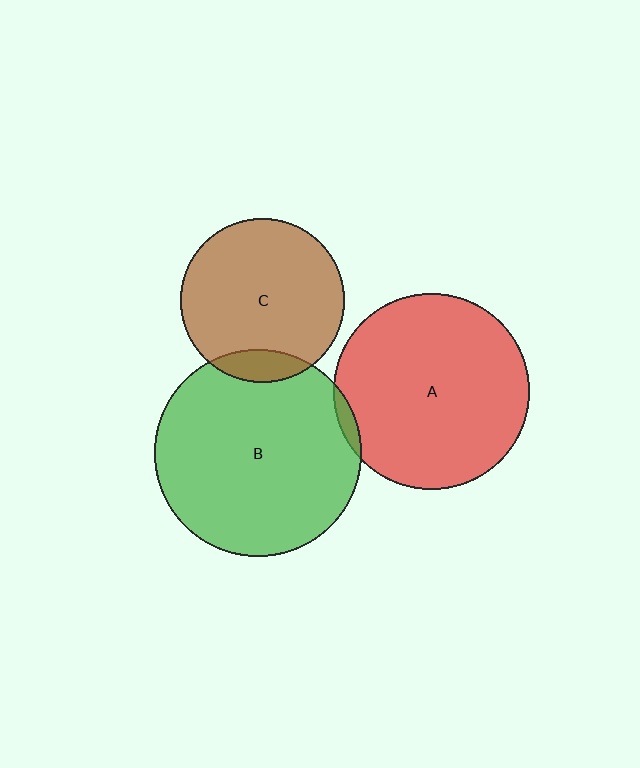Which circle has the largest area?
Circle B (green).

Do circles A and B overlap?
Yes.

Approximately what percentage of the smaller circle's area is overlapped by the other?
Approximately 5%.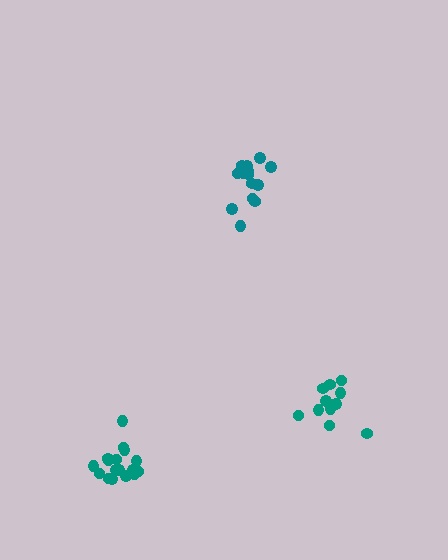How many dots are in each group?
Group 1: 14 dots, Group 2: 17 dots, Group 3: 11 dots (42 total).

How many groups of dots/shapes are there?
There are 3 groups.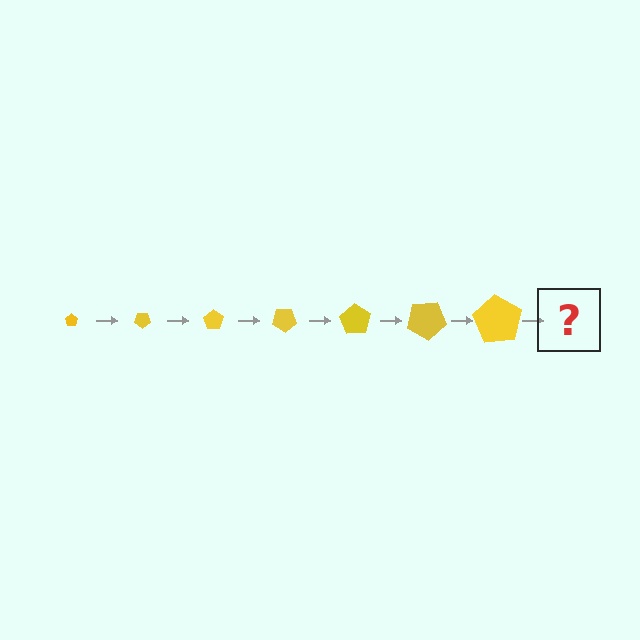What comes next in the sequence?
The next element should be a pentagon, larger than the previous one and rotated 245 degrees from the start.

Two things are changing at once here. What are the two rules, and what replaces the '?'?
The two rules are that the pentagon grows larger each step and it rotates 35 degrees each step. The '?' should be a pentagon, larger than the previous one and rotated 245 degrees from the start.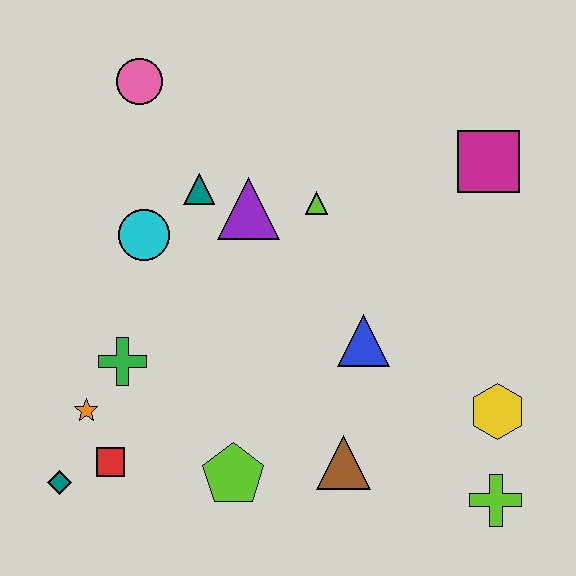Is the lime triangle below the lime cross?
No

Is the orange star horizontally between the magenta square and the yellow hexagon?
No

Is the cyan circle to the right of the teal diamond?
Yes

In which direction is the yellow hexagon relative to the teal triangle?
The yellow hexagon is to the right of the teal triangle.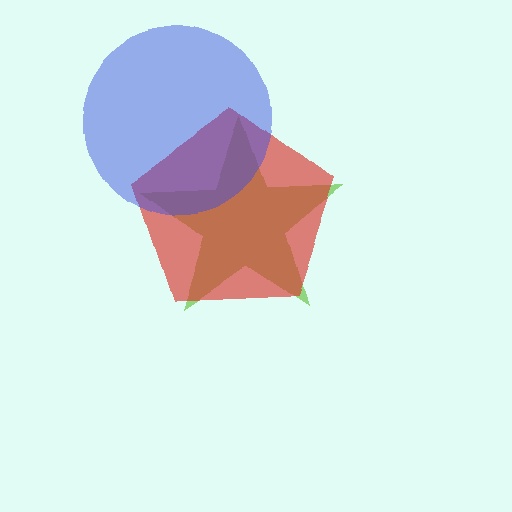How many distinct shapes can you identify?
There are 3 distinct shapes: a lime star, a red pentagon, a blue circle.